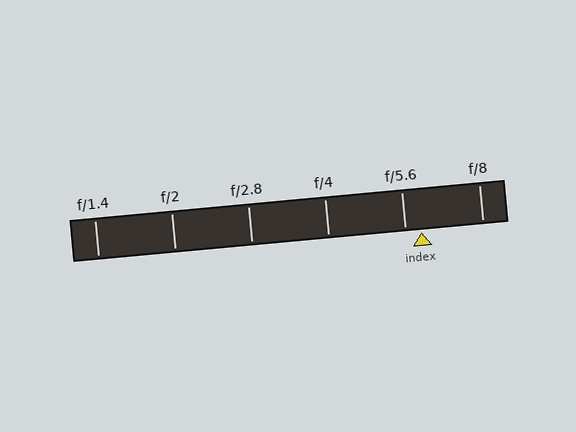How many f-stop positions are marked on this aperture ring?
There are 6 f-stop positions marked.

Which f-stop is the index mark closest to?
The index mark is closest to f/5.6.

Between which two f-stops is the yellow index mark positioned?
The index mark is between f/5.6 and f/8.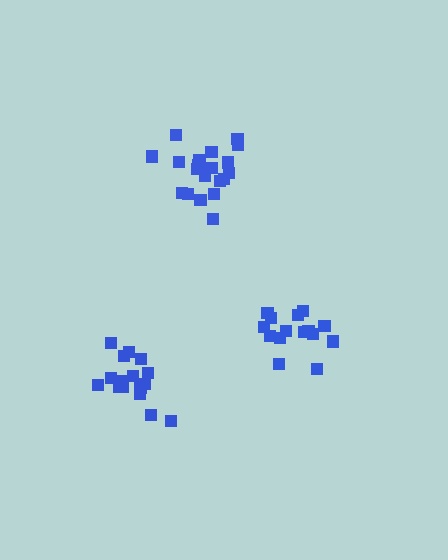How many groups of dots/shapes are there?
There are 3 groups.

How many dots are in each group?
Group 1: 21 dots, Group 2: 15 dots, Group 3: 16 dots (52 total).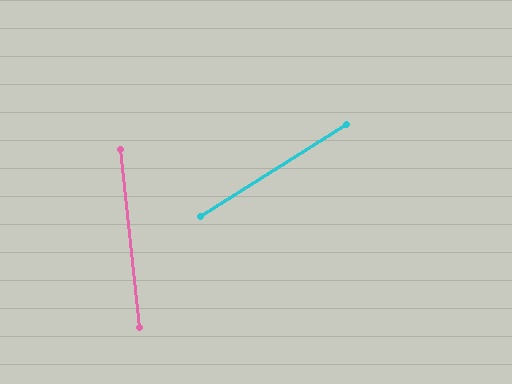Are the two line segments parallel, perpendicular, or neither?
Neither parallel nor perpendicular — they differ by about 64°.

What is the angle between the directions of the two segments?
Approximately 64 degrees.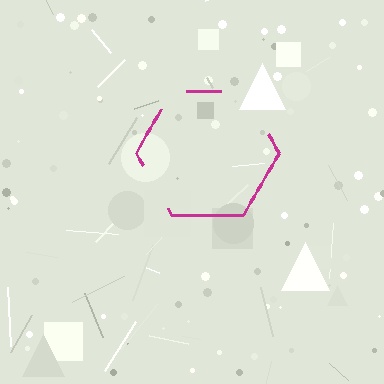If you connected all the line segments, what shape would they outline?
They would outline a hexagon.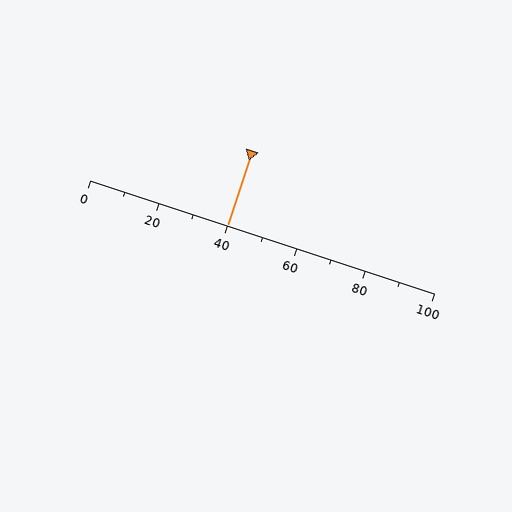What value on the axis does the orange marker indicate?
The marker indicates approximately 40.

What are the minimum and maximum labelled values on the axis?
The axis runs from 0 to 100.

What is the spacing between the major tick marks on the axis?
The major ticks are spaced 20 apart.